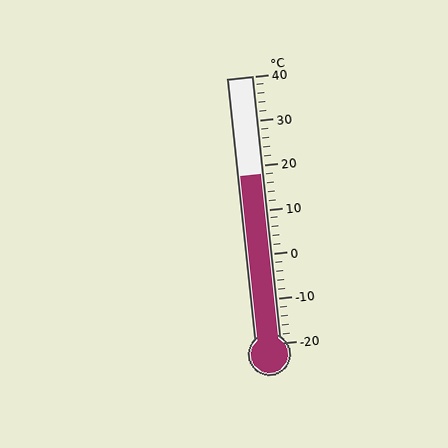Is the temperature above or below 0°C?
The temperature is above 0°C.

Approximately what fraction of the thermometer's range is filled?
The thermometer is filled to approximately 65% of its range.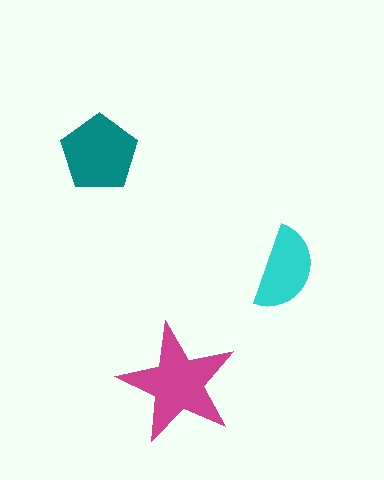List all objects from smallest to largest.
The cyan semicircle, the teal pentagon, the magenta star.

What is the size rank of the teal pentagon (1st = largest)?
2nd.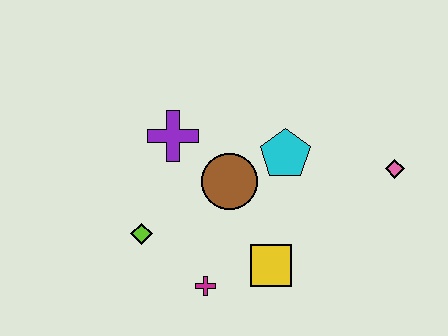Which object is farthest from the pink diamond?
The lime diamond is farthest from the pink diamond.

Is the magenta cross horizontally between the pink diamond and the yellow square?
No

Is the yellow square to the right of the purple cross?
Yes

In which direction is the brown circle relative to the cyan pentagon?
The brown circle is to the left of the cyan pentagon.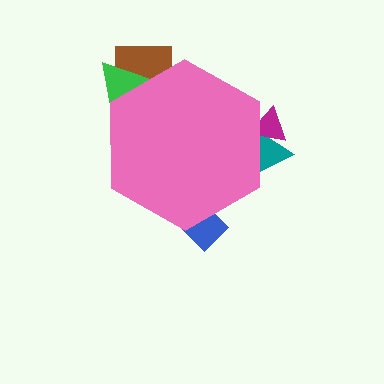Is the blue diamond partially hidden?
Yes, the blue diamond is partially hidden behind the pink hexagon.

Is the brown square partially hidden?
Yes, the brown square is partially hidden behind the pink hexagon.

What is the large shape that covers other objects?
A pink hexagon.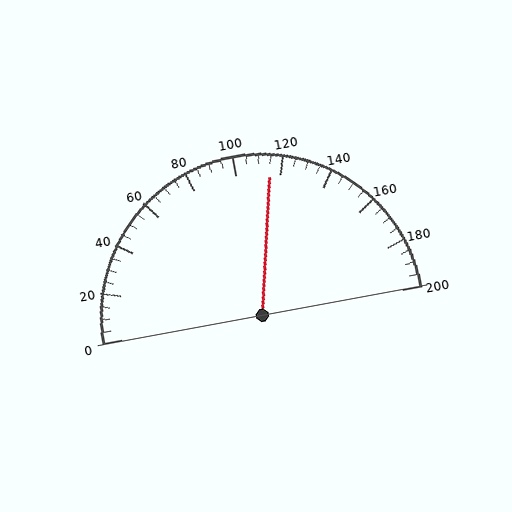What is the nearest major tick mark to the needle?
The nearest major tick mark is 120.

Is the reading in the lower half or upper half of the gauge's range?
The reading is in the upper half of the range (0 to 200).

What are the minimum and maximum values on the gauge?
The gauge ranges from 0 to 200.